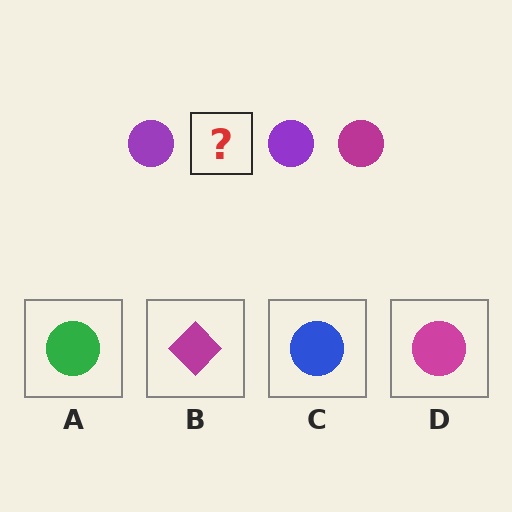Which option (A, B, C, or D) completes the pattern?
D.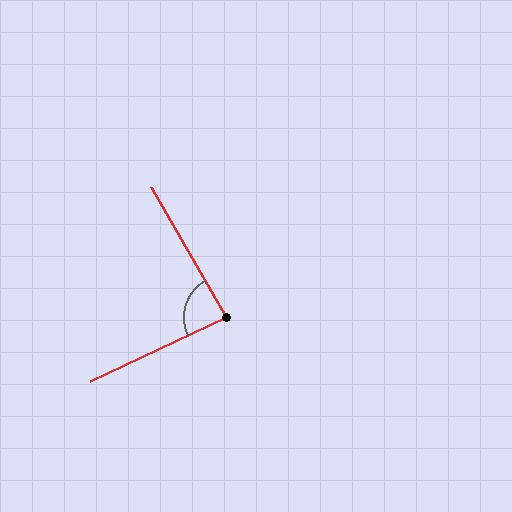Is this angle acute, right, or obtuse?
It is approximately a right angle.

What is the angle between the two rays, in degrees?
Approximately 85 degrees.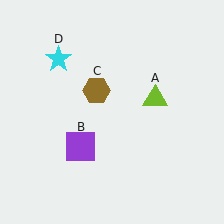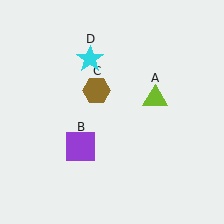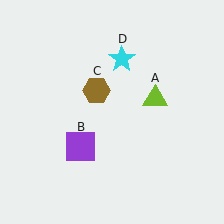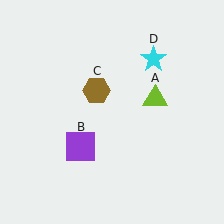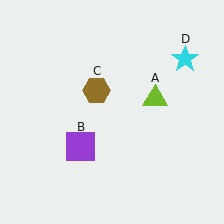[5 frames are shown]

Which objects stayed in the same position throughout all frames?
Lime triangle (object A) and purple square (object B) and brown hexagon (object C) remained stationary.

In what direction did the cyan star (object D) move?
The cyan star (object D) moved right.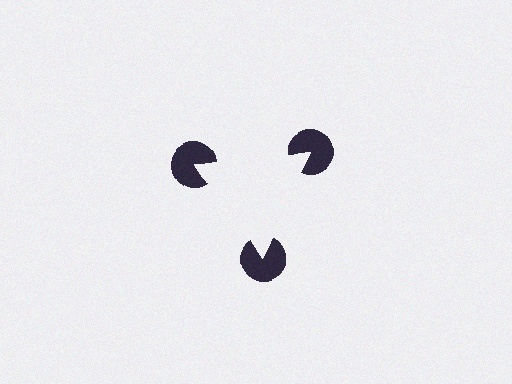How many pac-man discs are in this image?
There are 3 — one at each vertex of the illusory triangle.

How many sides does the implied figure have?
3 sides.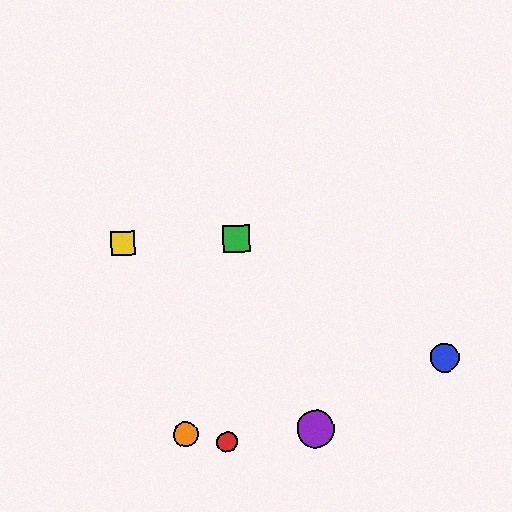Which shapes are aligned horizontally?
The green square, the yellow square are aligned horizontally.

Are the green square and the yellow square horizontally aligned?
Yes, both are at y≈239.